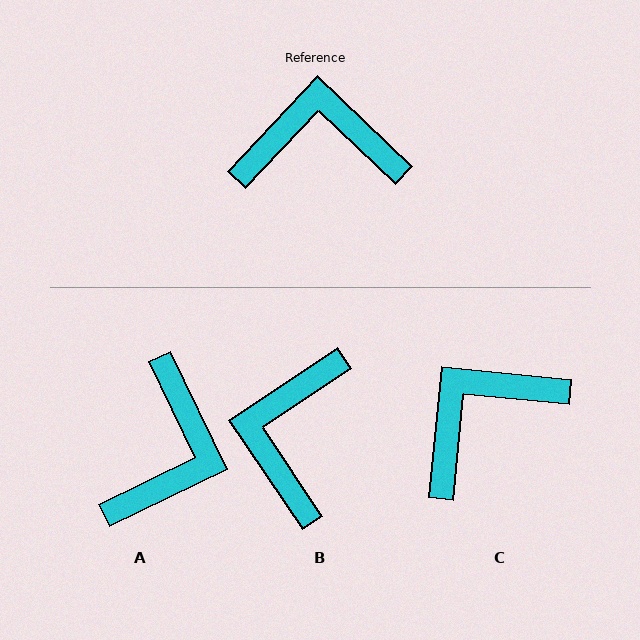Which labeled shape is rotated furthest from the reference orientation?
A, about 111 degrees away.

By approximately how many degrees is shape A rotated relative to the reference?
Approximately 111 degrees clockwise.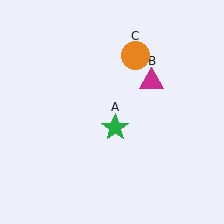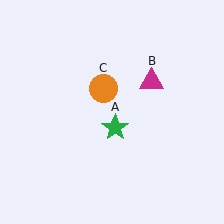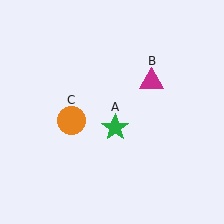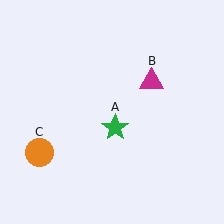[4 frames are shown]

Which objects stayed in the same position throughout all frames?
Green star (object A) and magenta triangle (object B) remained stationary.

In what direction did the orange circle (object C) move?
The orange circle (object C) moved down and to the left.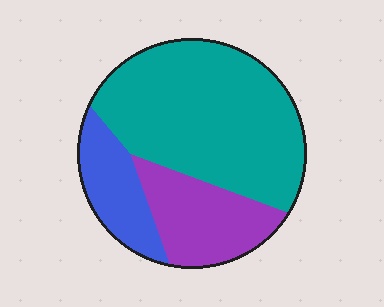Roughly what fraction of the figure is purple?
Purple covers 23% of the figure.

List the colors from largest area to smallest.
From largest to smallest: teal, purple, blue.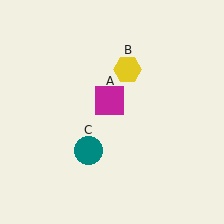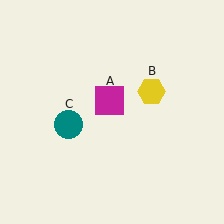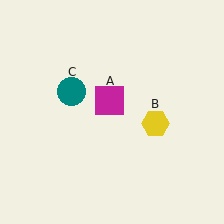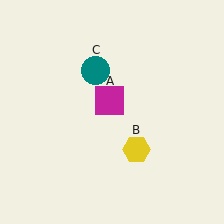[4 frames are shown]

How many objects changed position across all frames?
2 objects changed position: yellow hexagon (object B), teal circle (object C).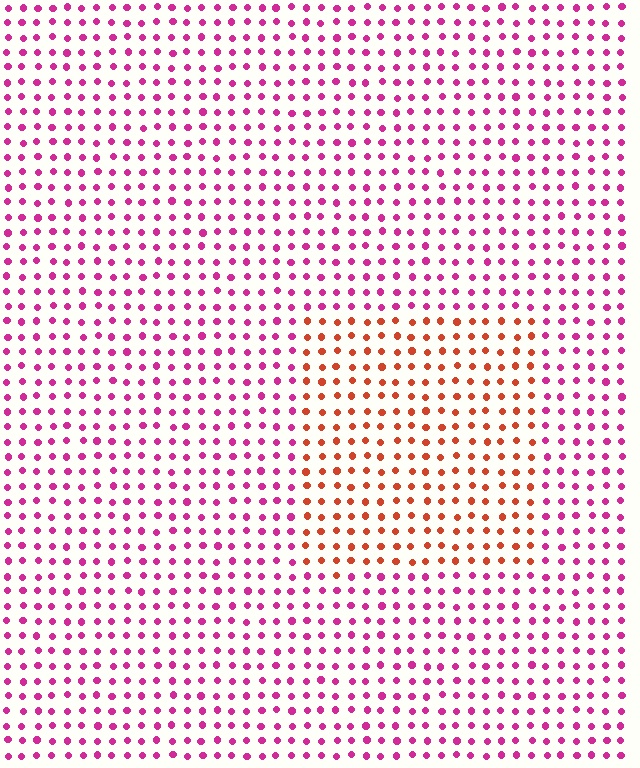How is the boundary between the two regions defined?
The boundary is defined purely by a slight shift in hue (about 49 degrees). Spacing, size, and orientation are identical on both sides.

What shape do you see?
I see a rectangle.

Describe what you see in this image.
The image is filled with small magenta elements in a uniform arrangement. A rectangle-shaped region is visible where the elements are tinted to a slightly different hue, forming a subtle color boundary.